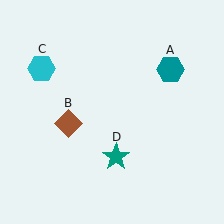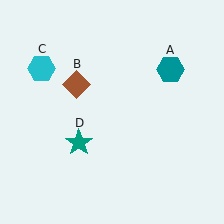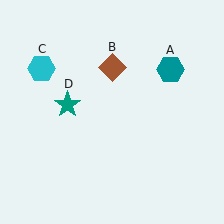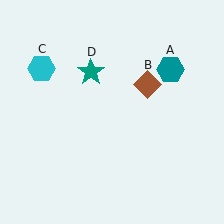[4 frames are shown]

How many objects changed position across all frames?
2 objects changed position: brown diamond (object B), teal star (object D).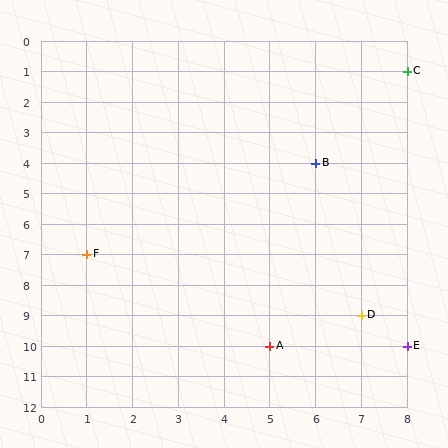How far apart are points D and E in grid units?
Points D and E are 1 column and 1 row apart (about 1.4 grid units diagonally).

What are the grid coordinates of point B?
Point B is at grid coordinates (6, 4).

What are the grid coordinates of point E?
Point E is at grid coordinates (8, 10).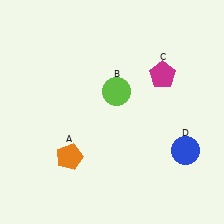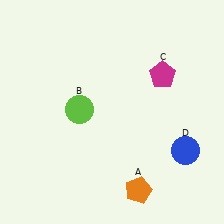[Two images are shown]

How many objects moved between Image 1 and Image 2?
2 objects moved between the two images.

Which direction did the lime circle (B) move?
The lime circle (B) moved left.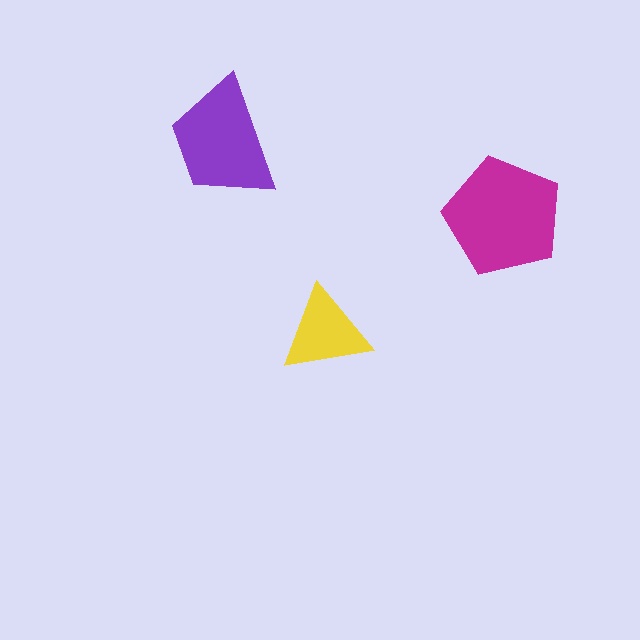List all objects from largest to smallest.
The magenta pentagon, the purple trapezoid, the yellow triangle.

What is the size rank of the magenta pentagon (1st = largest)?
1st.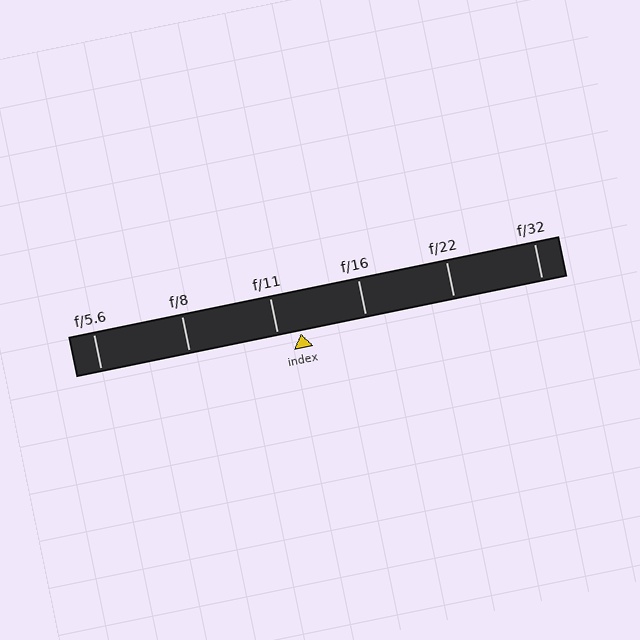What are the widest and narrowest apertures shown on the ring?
The widest aperture shown is f/5.6 and the narrowest is f/32.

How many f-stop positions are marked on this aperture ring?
There are 6 f-stop positions marked.